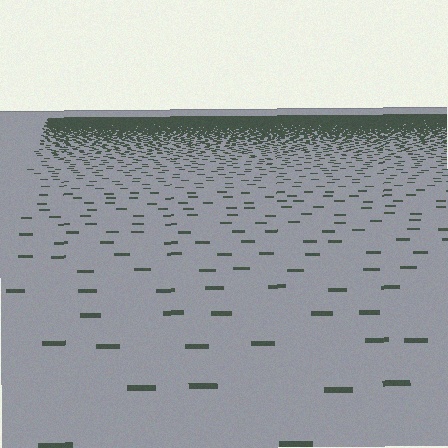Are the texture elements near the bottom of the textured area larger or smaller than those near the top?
Larger. Near the bottom, elements are closer to the viewer and appear at a bigger on-screen size.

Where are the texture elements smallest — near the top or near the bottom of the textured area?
Near the top.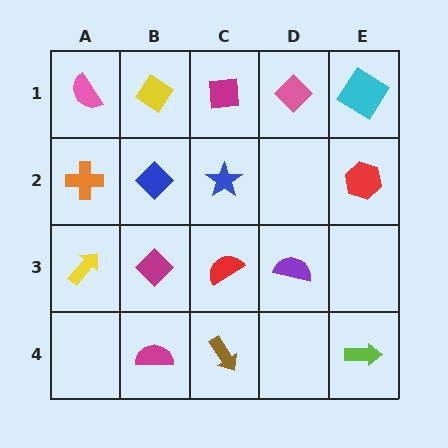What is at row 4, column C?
A brown arrow.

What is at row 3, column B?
A magenta diamond.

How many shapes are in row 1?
5 shapes.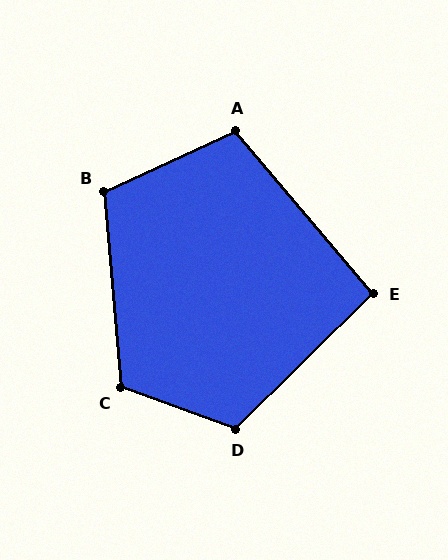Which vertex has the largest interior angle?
D, at approximately 116 degrees.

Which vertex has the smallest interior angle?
E, at approximately 94 degrees.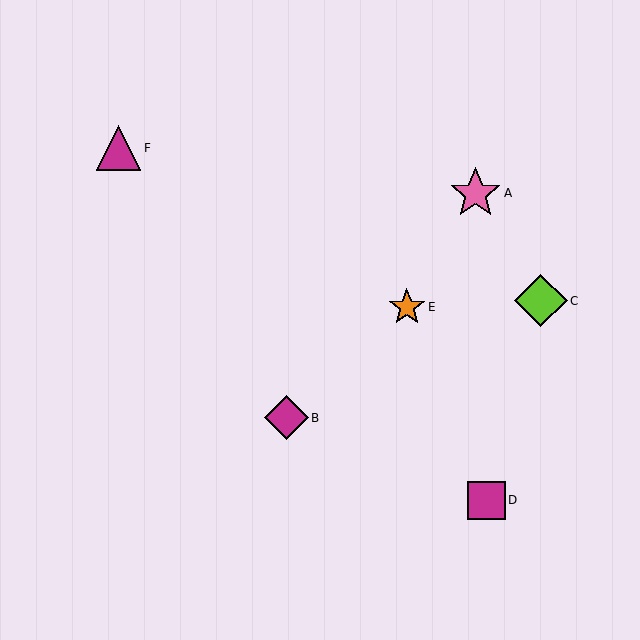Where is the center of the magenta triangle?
The center of the magenta triangle is at (119, 148).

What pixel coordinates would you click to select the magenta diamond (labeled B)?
Click at (286, 418) to select the magenta diamond B.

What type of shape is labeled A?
Shape A is a pink star.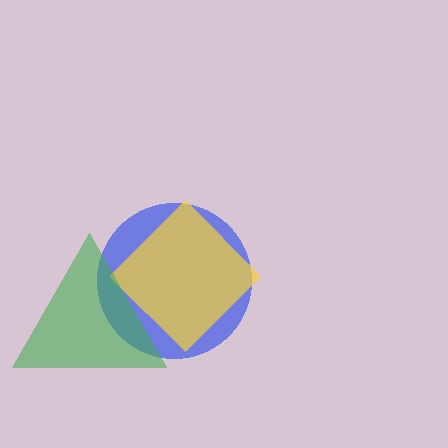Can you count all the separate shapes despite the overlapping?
Yes, there are 3 separate shapes.